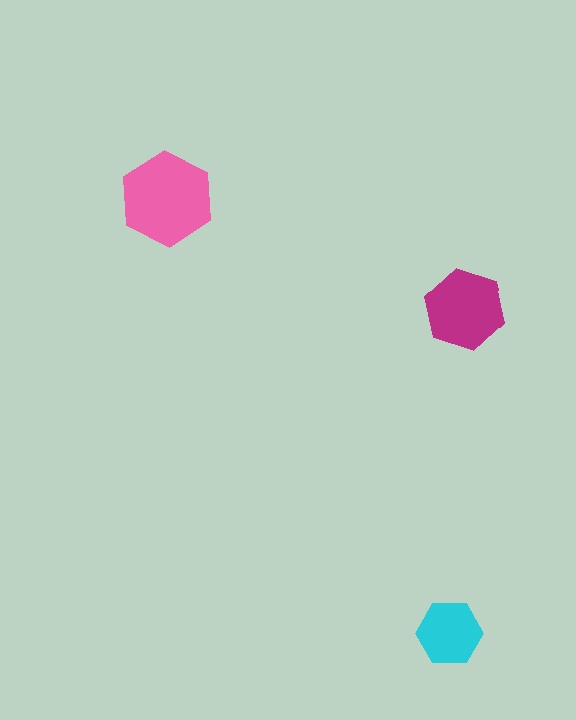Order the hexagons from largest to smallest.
the pink one, the magenta one, the cyan one.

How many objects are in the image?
There are 3 objects in the image.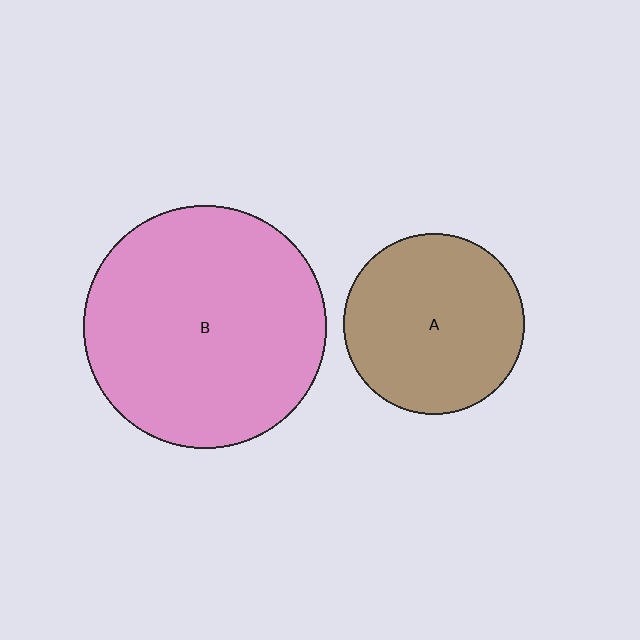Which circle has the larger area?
Circle B (pink).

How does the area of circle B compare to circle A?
Approximately 1.8 times.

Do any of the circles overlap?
No, none of the circles overlap.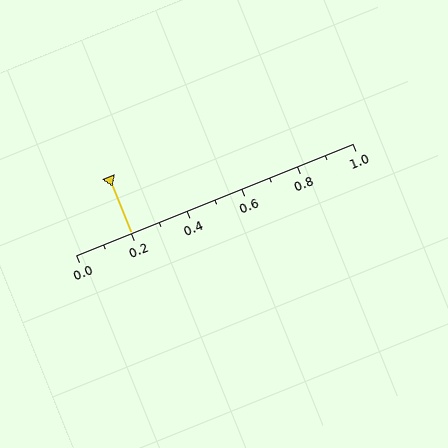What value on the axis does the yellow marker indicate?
The marker indicates approximately 0.2.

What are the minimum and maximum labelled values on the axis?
The axis runs from 0.0 to 1.0.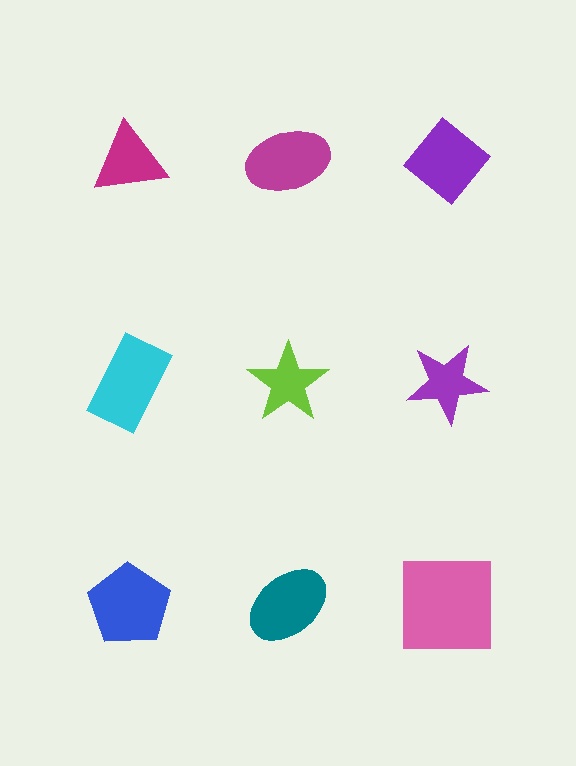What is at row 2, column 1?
A cyan rectangle.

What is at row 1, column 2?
A magenta ellipse.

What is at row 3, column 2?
A teal ellipse.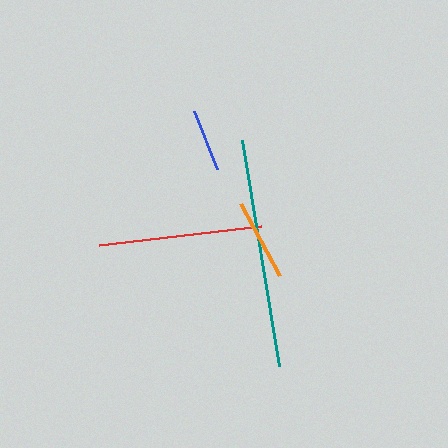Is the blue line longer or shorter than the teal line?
The teal line is longer than the blue line.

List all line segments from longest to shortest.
From longest to shortest: teal, red, orange, blue.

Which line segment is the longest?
The teal line is the longest at approximately 230 pixels.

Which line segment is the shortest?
The blue line is the shortest at approximately 62 pixels.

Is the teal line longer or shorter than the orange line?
The teal line is longer than the orange line.